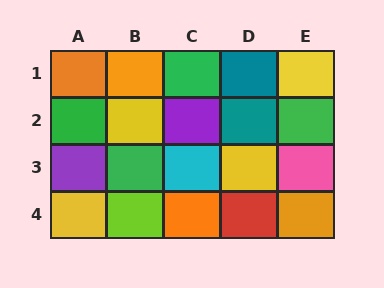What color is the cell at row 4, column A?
Yellow.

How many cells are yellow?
4 cells are yellow.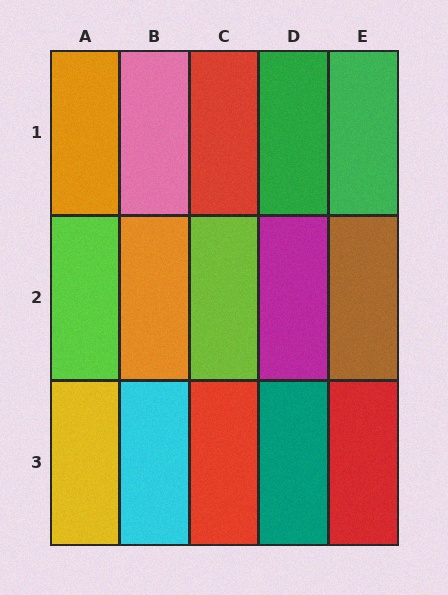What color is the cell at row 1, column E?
Green.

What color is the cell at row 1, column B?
Pink.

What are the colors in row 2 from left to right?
Lime, orange, lime, magenta, brown.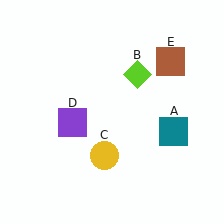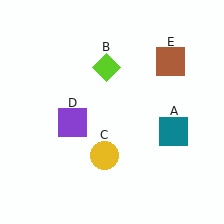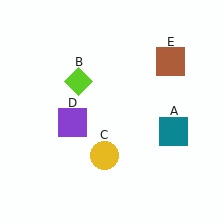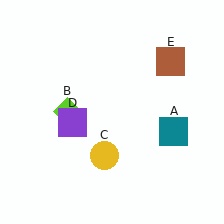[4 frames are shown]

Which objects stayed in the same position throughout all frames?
Teal square (object A) and yellow circle (object C) and purple square (object D) and brown square (object E) remained stationary.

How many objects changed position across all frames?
1 object changed position: lime diamond (object B).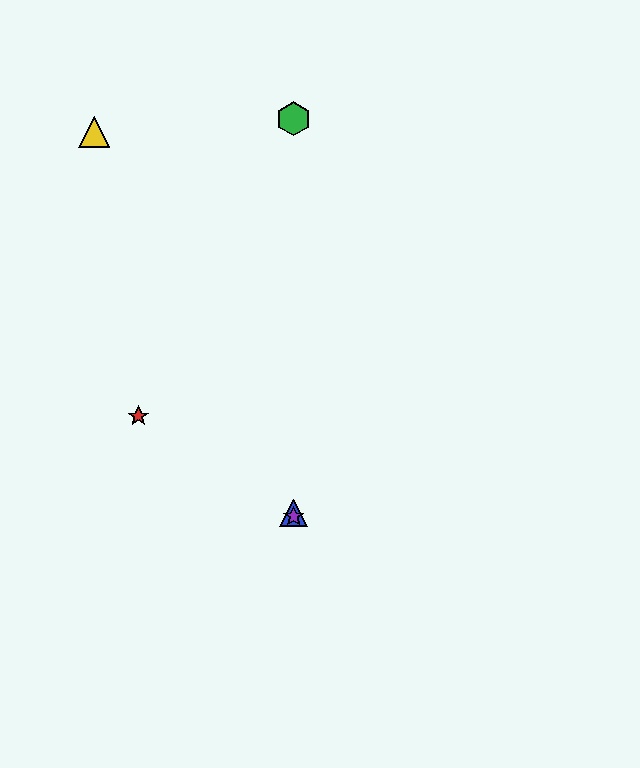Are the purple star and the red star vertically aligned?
No, the purple star is at x≈294 and the red star is at x≈138.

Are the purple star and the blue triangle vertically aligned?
Yes, both are at x≈294.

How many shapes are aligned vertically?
3 shapes (the blue triangle, the green hexagon, the purple star) are aligned vertically.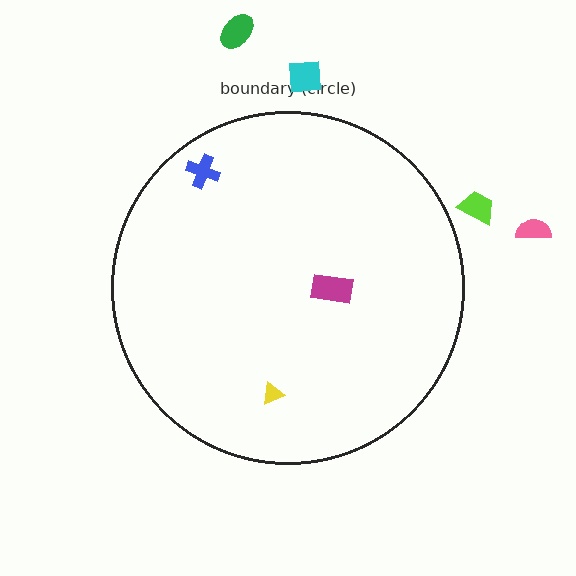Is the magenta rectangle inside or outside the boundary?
Inside.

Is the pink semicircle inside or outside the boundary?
Outside.